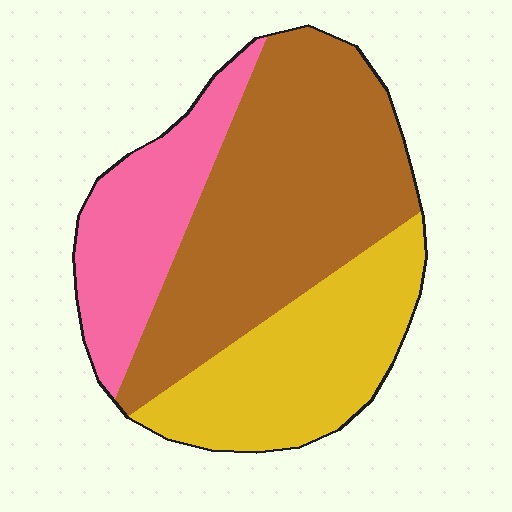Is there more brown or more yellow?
Brown.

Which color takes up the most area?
Brown, at roughly 50%.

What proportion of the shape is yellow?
Yellow takes up about one third (1/3) of the shape.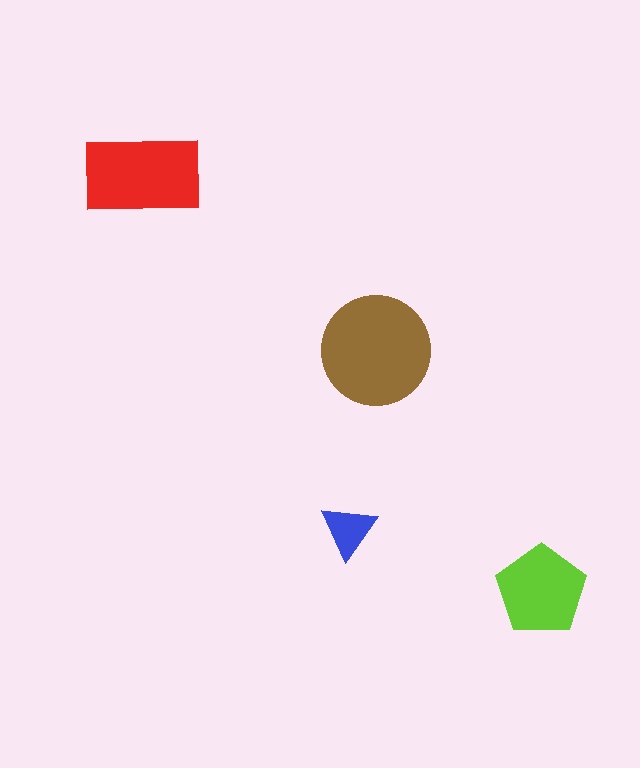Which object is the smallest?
The blue triangle.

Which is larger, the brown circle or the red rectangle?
The brown circle.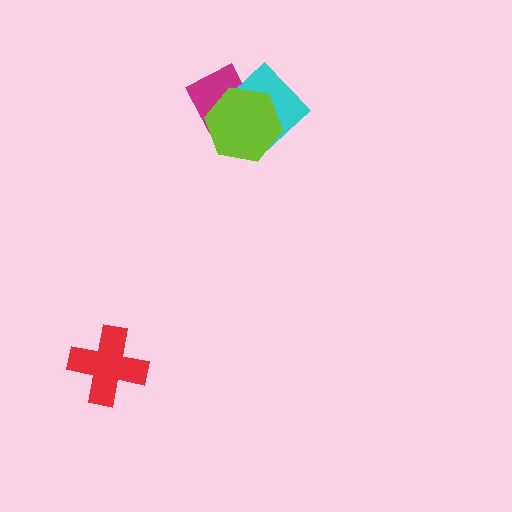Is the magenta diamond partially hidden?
Yes, it is partially covered by another shape.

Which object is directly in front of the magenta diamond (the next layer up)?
The cyan diamond is directly in front of the magenta diamond.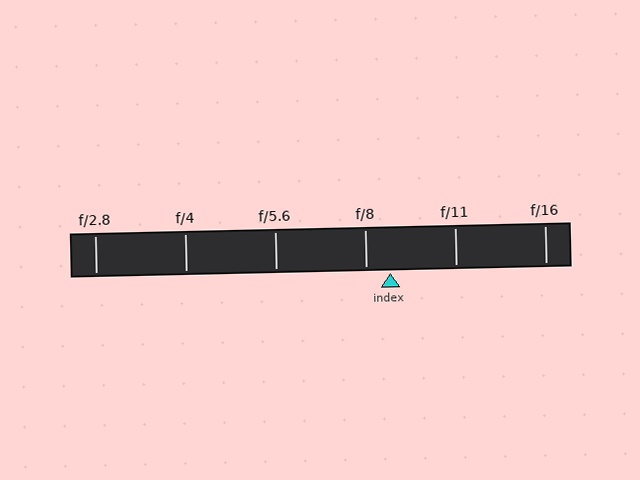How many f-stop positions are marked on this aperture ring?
There are 6 f-stop positions marked.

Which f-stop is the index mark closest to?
The index mark is closest to f/8.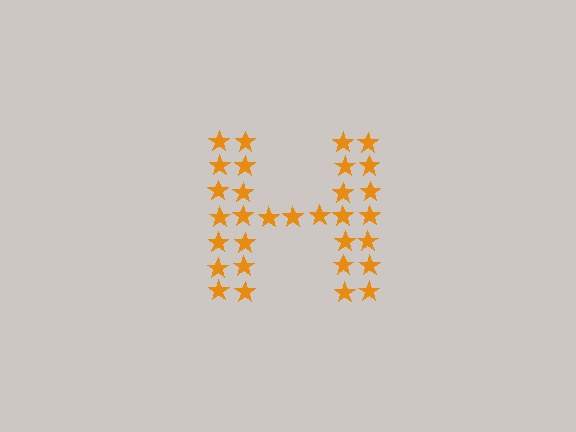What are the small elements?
The small elements are stars.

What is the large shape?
The large shape is the letter H.